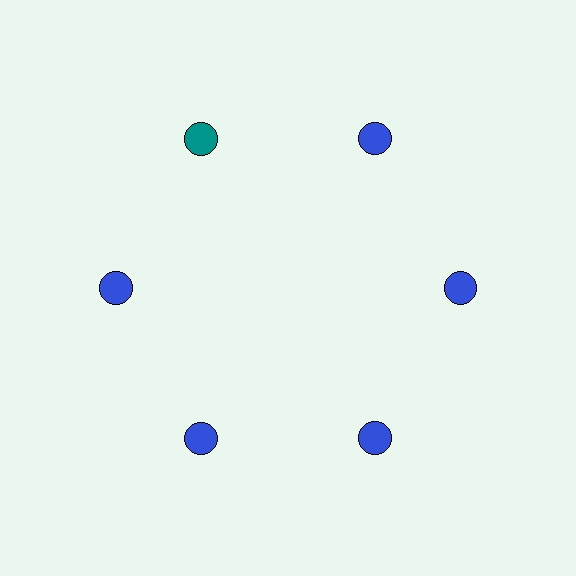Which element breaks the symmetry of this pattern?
The teal circle at roughly the 11 o'clock position breaks the symmetry. All other shapes are blue circles.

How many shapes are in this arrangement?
There are 6 shapes arranged in a ring pattern.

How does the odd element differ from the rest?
It has a different color: teal instead of blue.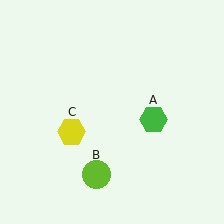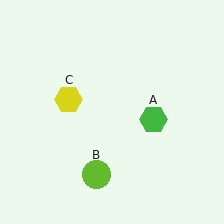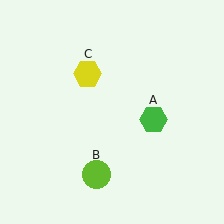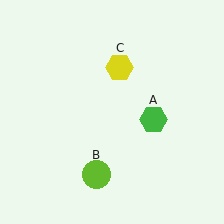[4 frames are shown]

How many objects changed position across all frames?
1 object changed position: yellow hexagon (object C).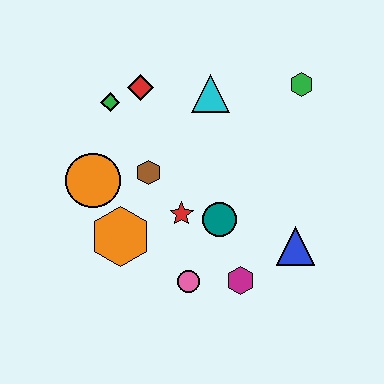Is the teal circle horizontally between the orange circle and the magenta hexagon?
Yes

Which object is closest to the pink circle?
The magenta hexagon is closest to the pink circle.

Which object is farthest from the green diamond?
The blue triangle is farthest from the green diamond.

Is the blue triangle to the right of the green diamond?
Yes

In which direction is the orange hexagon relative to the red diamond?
The orange hexagon is below the red diamond.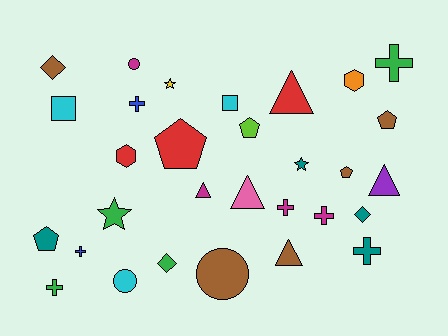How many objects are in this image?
There are 30 objects.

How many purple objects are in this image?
There is 1 purple object.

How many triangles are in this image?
There are 5 triangles.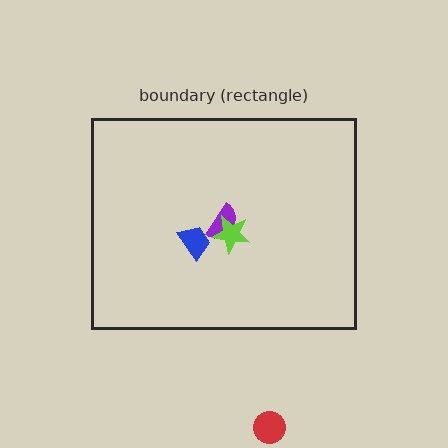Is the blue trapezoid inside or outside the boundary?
Inside.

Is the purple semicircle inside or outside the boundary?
Inside.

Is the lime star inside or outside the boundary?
Inside.